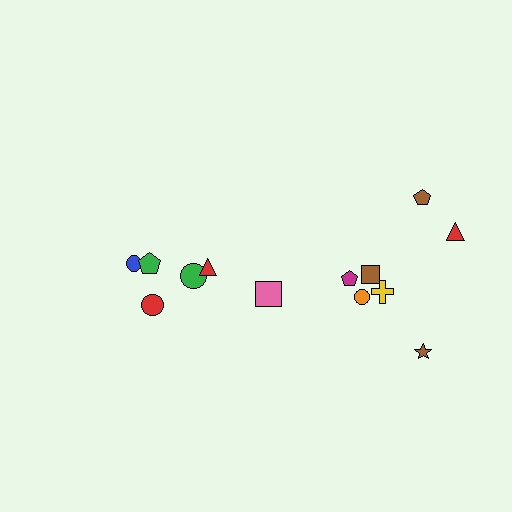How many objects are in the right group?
There are 8 objects.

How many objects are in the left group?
There are 5 objects.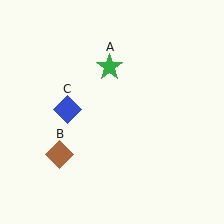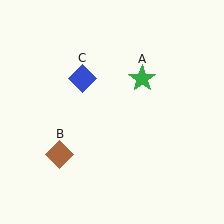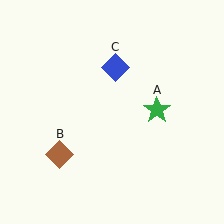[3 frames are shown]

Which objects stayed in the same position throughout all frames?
Brown diamond (object B) remained stationary.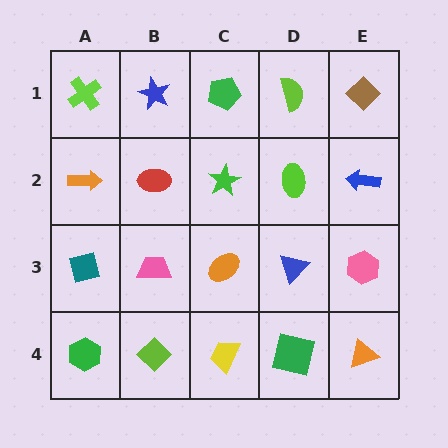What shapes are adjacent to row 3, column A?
An orange arrow (row 2, column A), a green hexagon (row 4, column A), a pink trapezoid (row 3, column B).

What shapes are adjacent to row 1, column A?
An orange arrow (row 2, column A), a blue star (row 1, column B).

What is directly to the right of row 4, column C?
A green square.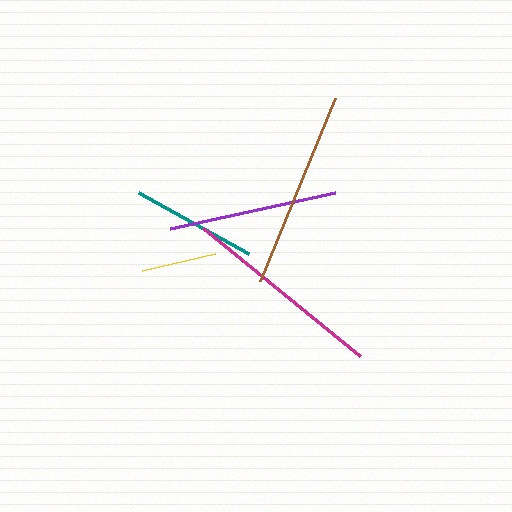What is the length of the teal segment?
The teal segment is approximately 126 pixels long.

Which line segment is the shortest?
The yellow line is the shortest at approximately 74 pixels.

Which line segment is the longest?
The magenta line is the longest at approximately 203 pixels.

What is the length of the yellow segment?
The yellow segment is approximately 74 pixels long.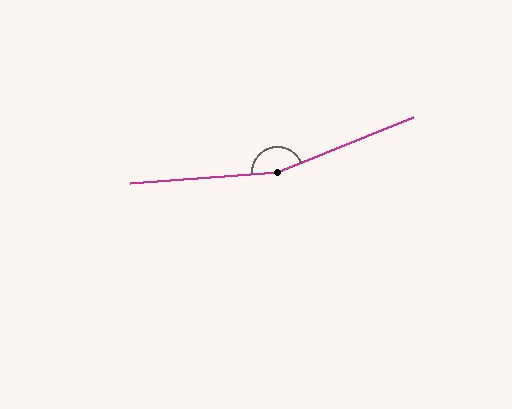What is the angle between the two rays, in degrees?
Approximately 162 degrees.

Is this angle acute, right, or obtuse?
It is obtuse.